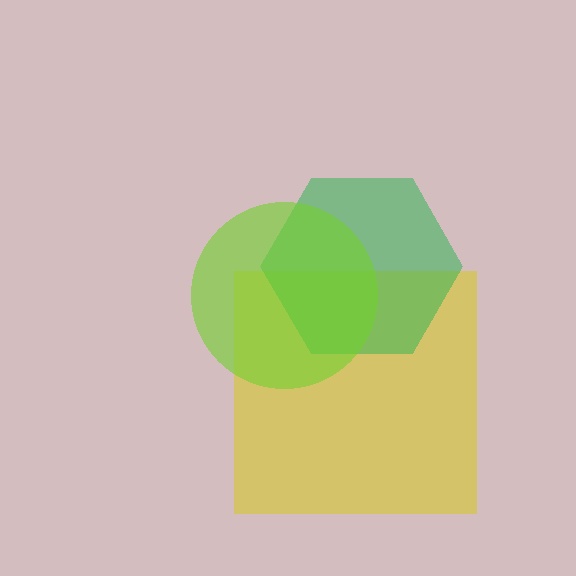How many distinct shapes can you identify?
There are 3 distinct shapes: a yellow square, a green hexagon, a lime circle.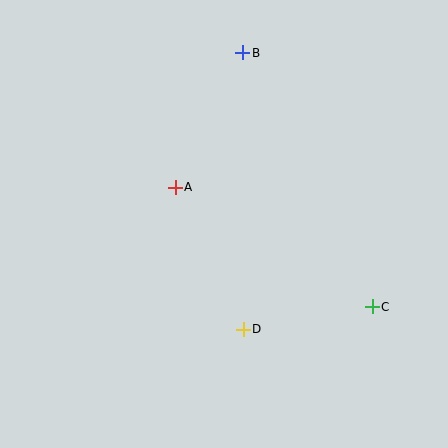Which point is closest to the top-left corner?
Point B is closest to the top-left corner.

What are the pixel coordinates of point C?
Point C is at (372, 307).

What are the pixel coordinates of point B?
Point B is at (243, 53).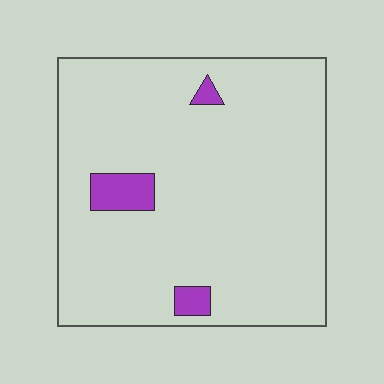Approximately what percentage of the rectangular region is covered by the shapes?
Approximately 5%.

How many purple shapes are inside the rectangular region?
3.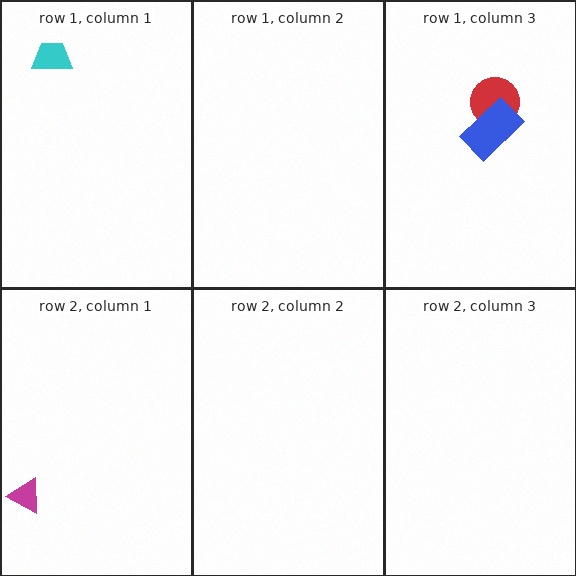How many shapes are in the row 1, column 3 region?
2.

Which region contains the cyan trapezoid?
The row 1, column 1 region.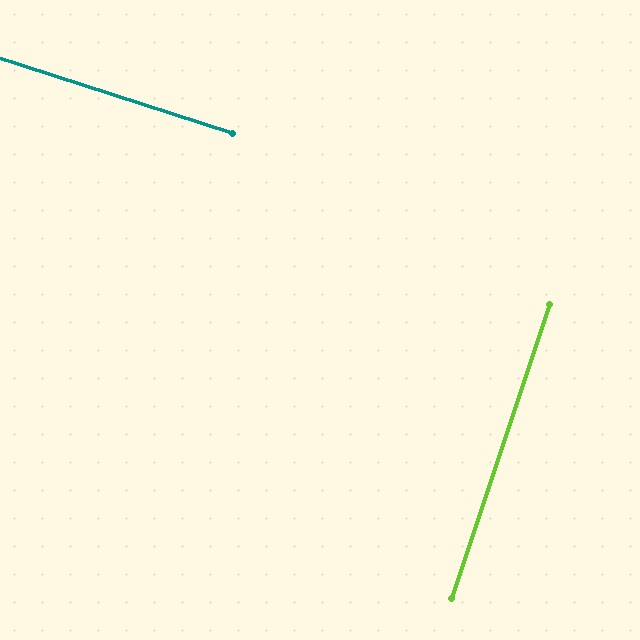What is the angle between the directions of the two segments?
Approximately 89 degrees.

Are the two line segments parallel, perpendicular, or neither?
Perpendicular — they meet at approximately 89°.